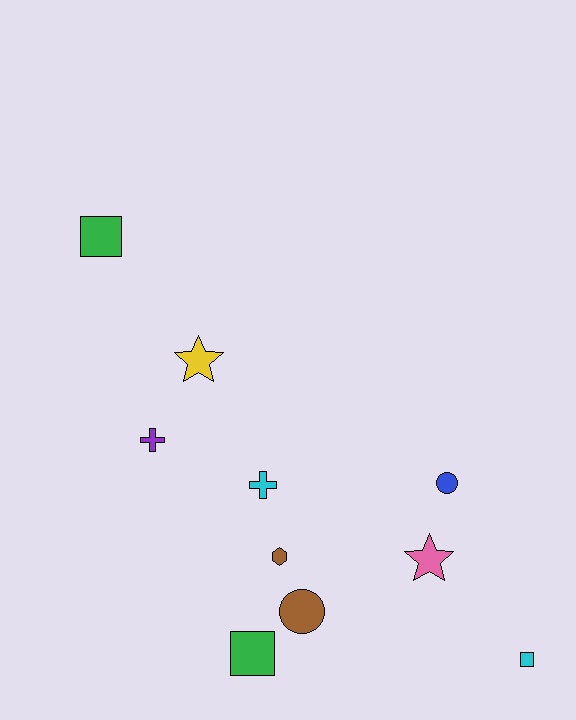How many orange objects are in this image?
There are no orange objects.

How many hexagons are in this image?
There is 1 hexagon.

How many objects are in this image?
There are 10 objects.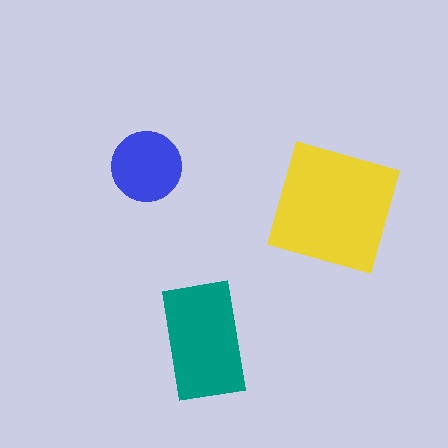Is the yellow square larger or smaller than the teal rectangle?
Larger.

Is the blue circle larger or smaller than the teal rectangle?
Smaller.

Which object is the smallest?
The blue circle.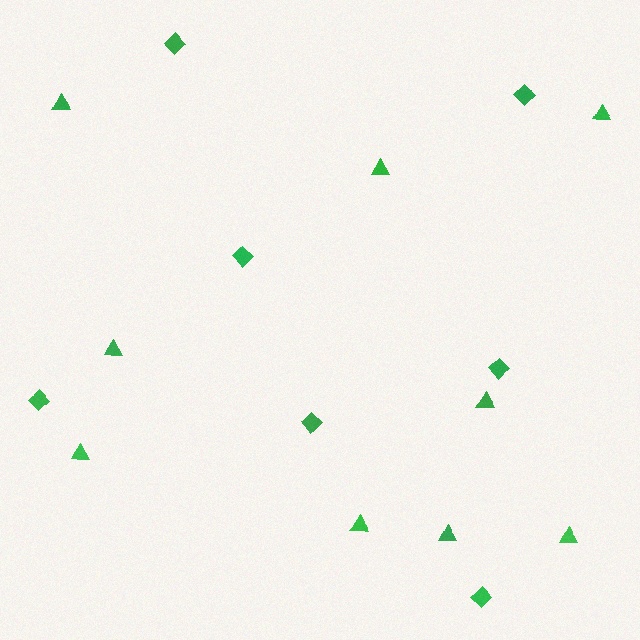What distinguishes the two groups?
There are 2 groups: one group of diamonds (7) and one group of triangles (9).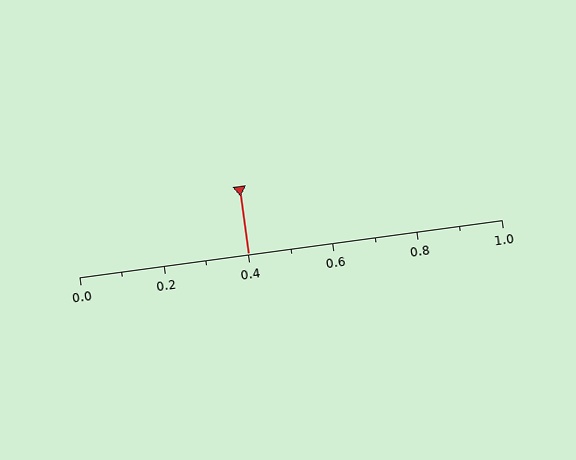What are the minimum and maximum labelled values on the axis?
The axis runs from 0.0 to 1.0.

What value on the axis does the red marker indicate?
The marker indicates approximately 0.4.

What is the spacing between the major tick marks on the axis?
The major ticks are spaced 0.2 apart.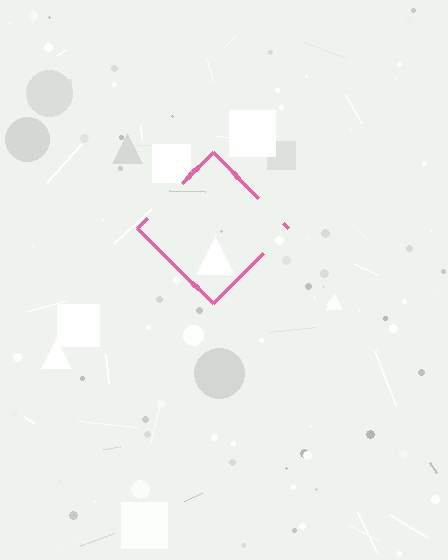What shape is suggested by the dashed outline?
The dashed outline suggests a diamond.